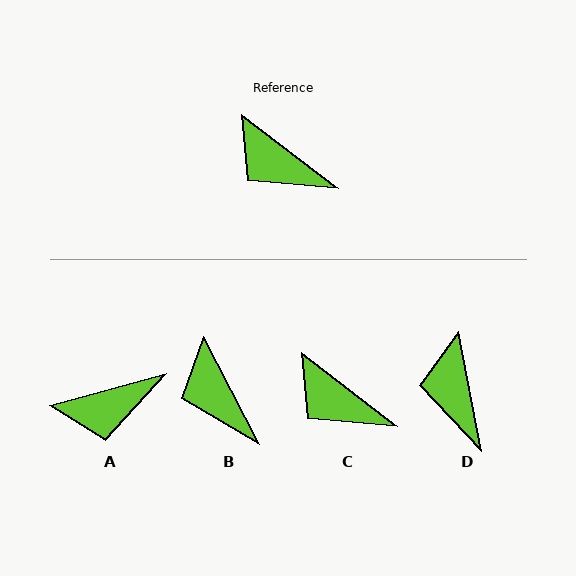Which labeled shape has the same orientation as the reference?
C.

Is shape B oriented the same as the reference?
No, it is off by about 25 degrees.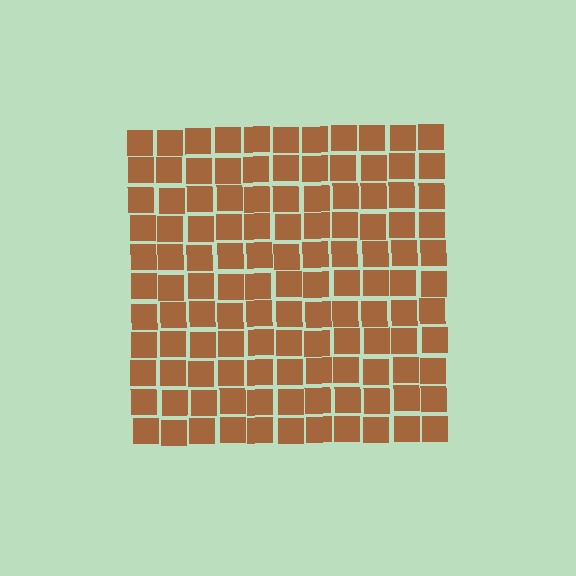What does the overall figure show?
The overall figure shows a square.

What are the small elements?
The small elements are squares.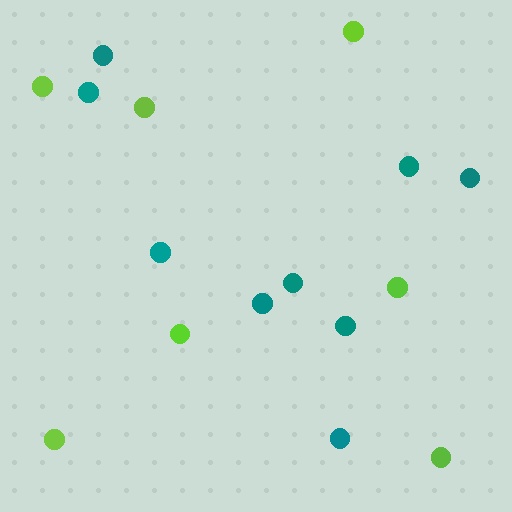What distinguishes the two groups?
There are 2 groups: one group of lime circles (7) and one group of teal circles (9).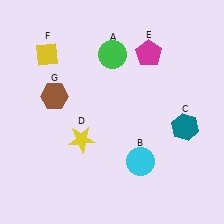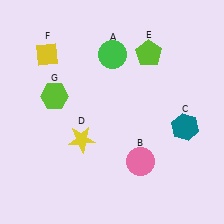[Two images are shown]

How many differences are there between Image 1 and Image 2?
There are 3 differences between the two images.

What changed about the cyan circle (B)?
In Image 1, B is cyan. In Image 2, it changed to pink.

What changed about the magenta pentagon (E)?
In Image 1, E is magenta. In Image 2, it changed to lime.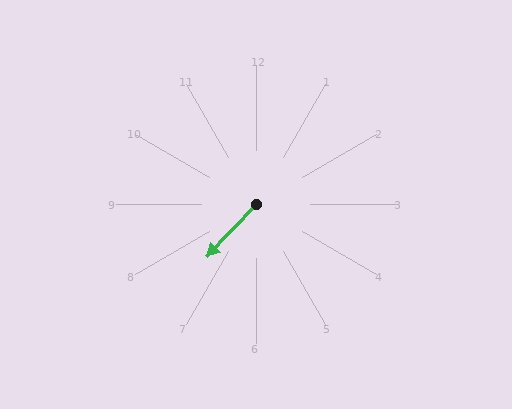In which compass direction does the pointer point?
Southwest.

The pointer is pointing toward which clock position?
Roughly 7 o'clock.